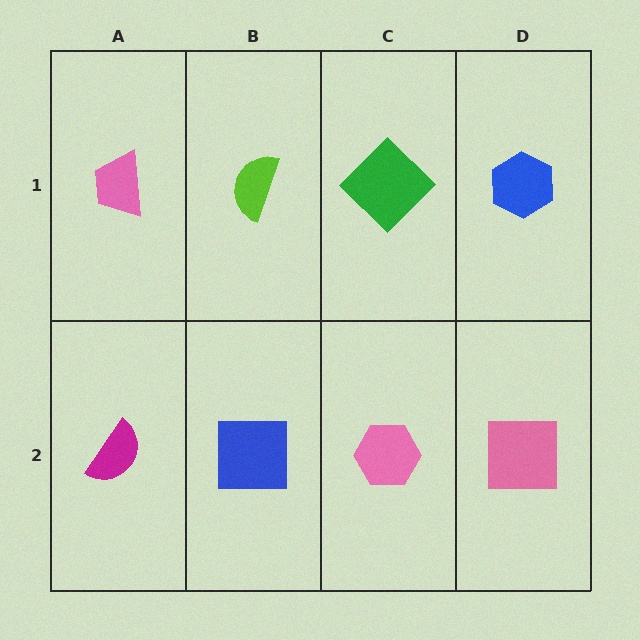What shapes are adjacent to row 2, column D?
A blue hexagon (row 1, column D), a pink hexagon (row 2, column C).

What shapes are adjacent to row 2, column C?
A green diamond (row 1, column C), a blue square (row 2, column B), a pink square (row 2, column D).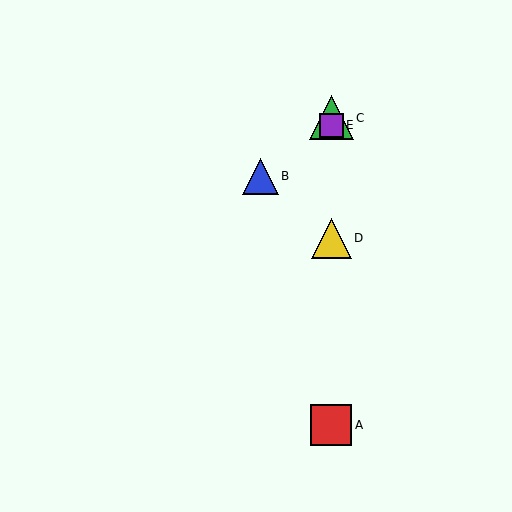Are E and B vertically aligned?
No, E is at x≈331 and B is at x≈260.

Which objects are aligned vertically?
Objects A, C, D, E are aligned vertically.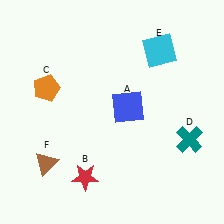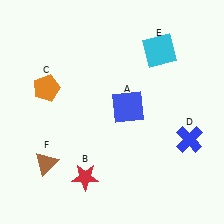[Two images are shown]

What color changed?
The cross (D) changed from teal in Image 1 to blue in Image 2.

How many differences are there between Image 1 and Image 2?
There is 1 difference between the two images.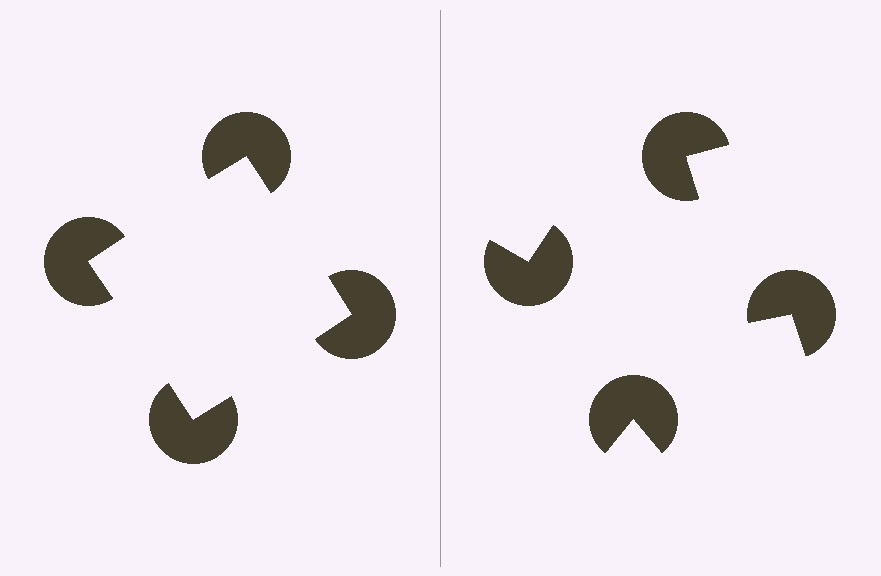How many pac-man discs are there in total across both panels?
8 — 4 on each side.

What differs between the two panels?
The pac-man discs are positioned identically on both sides; only the wedge orientations differ. On the left they align to a square; on the right they are misaligned.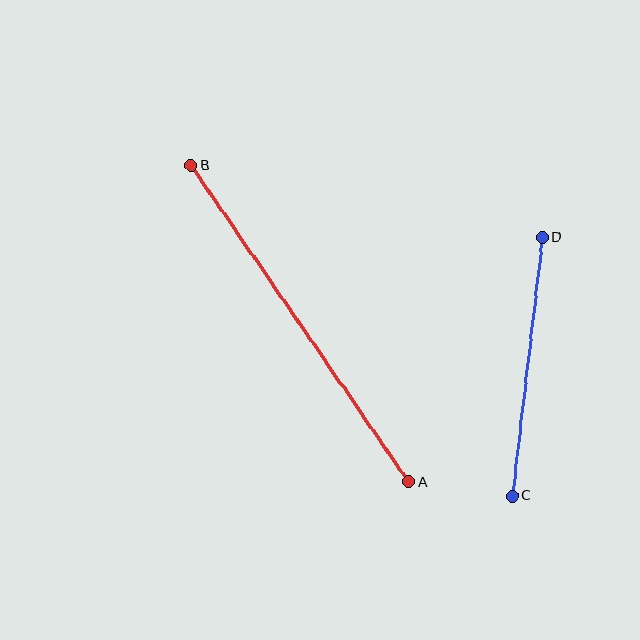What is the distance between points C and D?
The distance is approximately 260 pixels.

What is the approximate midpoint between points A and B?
The midpoint is at approximately (300, 323) pixels.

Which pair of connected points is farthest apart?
Points A and B are farthest apart.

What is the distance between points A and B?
The distance is approximately 384 pixels.